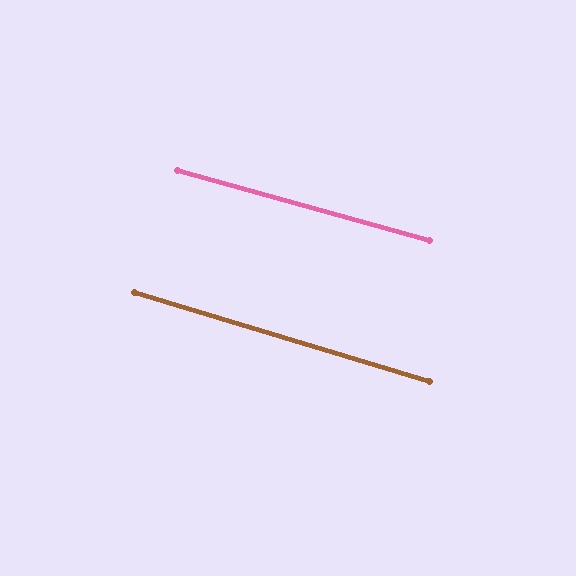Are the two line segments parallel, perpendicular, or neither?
Parallel — their directions differ by only 1.5°.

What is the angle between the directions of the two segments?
Approximately 1 degree.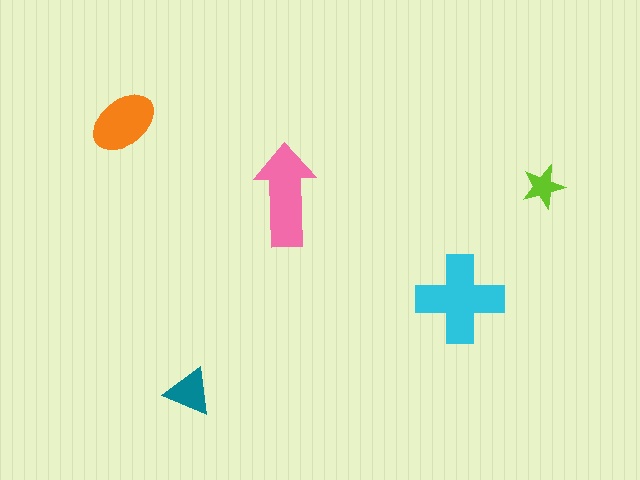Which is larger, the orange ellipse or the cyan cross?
The cyan cross.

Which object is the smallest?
The lime star.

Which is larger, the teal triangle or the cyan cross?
The cyan cross.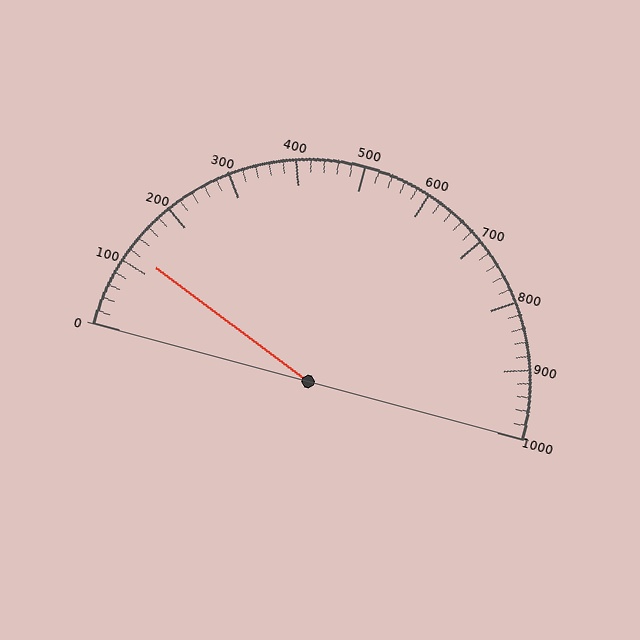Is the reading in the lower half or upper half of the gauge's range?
The reading is in the lower half of the range (0 to 1000).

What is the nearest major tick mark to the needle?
The nearest major tick mark is 100.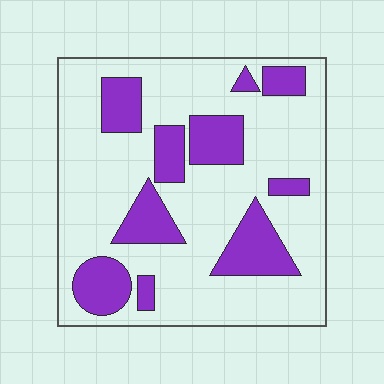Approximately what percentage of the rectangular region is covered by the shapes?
Approximately 25%.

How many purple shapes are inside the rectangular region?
10.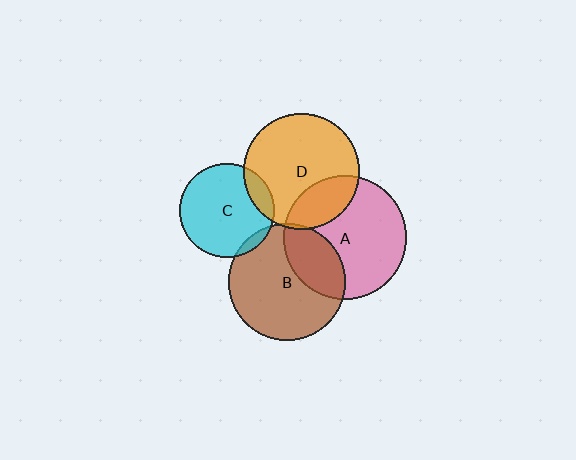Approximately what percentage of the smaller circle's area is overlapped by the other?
Approximately 5%.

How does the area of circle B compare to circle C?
Approximately 1.5 times.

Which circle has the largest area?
Circle A (pink).